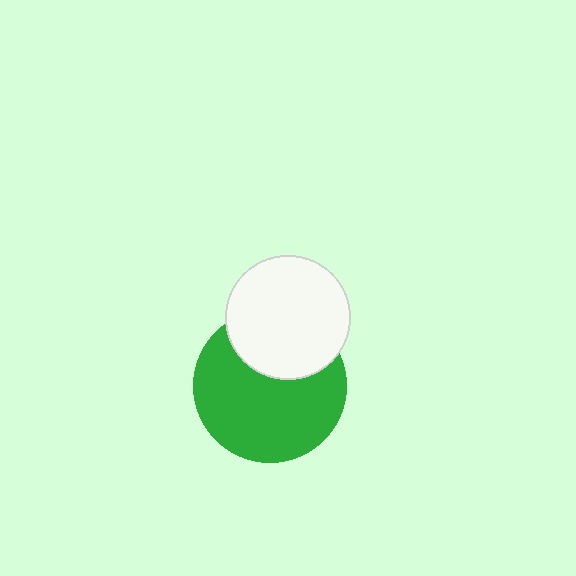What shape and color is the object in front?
The object in front is a white circle.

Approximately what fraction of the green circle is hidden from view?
Roughly 31% of the green circle is hidden behind the white circle.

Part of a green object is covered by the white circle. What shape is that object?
It is a circle.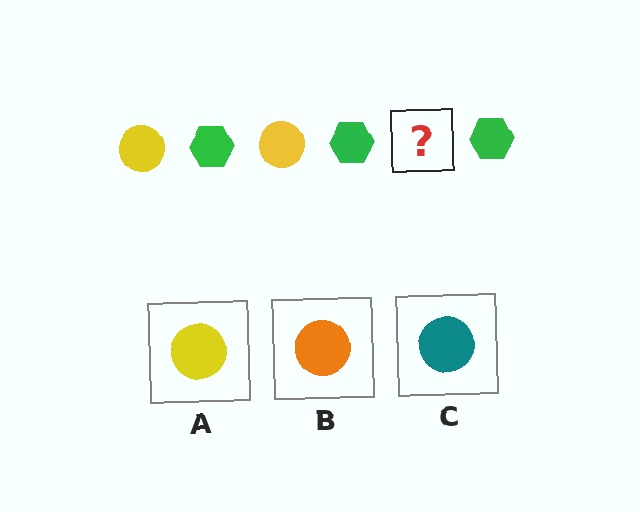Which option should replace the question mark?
Option A.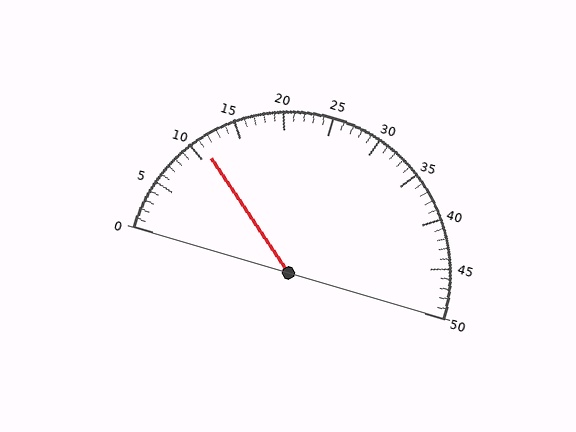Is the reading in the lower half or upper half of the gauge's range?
The reading is in the lower half of the range (0 to 50).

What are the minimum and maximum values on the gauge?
The gauge ranges from 0 to 50.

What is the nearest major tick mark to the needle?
The nearest major tick mark is 10.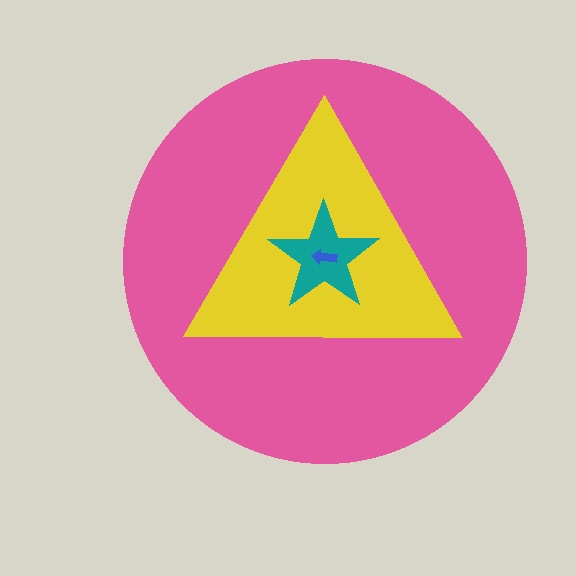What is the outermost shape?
The pink circle.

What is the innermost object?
The blue arrow.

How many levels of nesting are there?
4.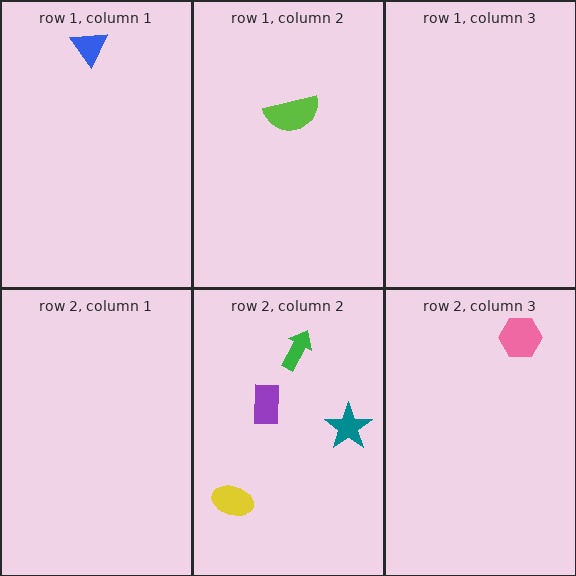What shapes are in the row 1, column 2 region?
The lime semicircle.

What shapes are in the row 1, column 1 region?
The blue triangle.